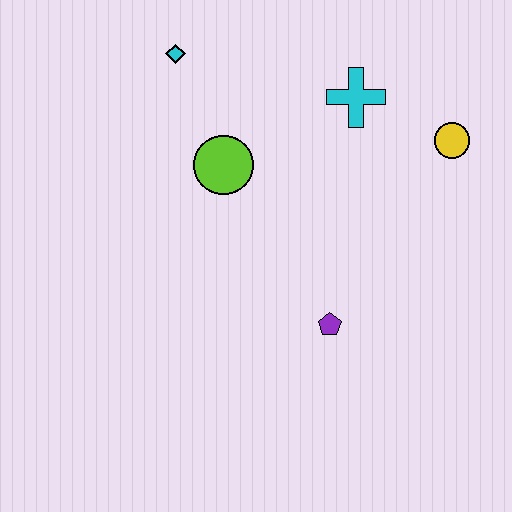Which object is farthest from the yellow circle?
The cyan diamond is farthest from the yellow circle.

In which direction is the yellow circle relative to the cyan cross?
The yellow circle is to the right of the cyan cross.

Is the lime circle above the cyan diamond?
No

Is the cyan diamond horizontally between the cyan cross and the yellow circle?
No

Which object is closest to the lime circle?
The cyan diamond is closest to the lime circle.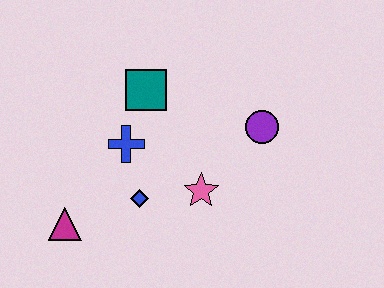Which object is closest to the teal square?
The blue cross is closest to the teal square.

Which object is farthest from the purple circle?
The magenta triangle is farthest from the purple circle.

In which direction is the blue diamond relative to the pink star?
The blue diamond is to the left of the pink star.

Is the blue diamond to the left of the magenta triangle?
No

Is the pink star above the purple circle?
No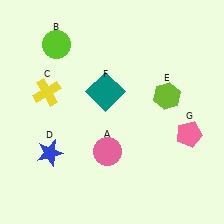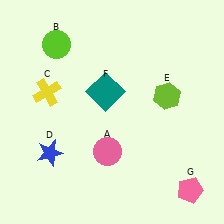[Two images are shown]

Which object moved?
The pink pentagon (G) moved down.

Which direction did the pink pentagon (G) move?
The pink pentagon (G) moved down.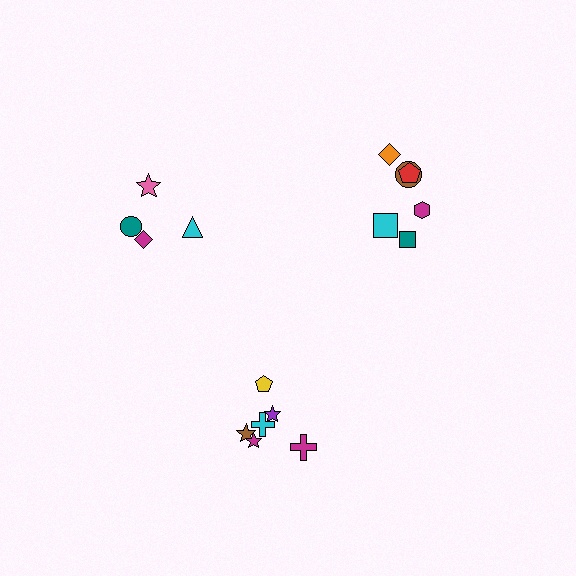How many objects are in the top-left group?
There are 4 objects.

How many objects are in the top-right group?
There are 6 objects.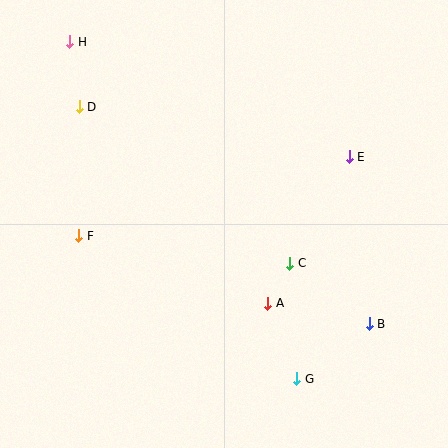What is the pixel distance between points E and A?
The distance between E and A is 168 pixels.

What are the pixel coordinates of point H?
Point H is at (70, 42).